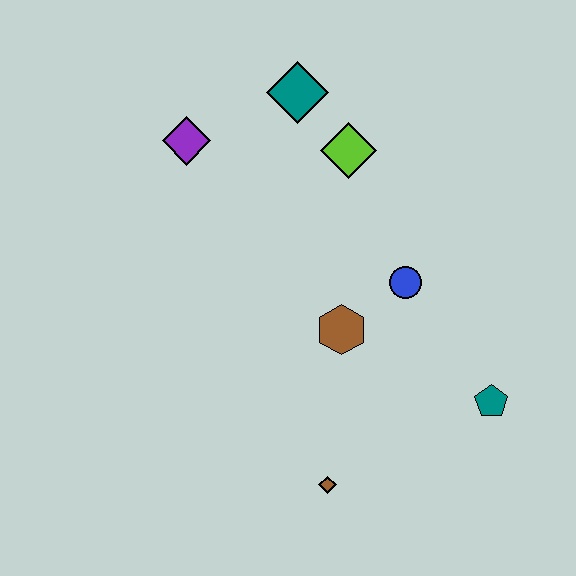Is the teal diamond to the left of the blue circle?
Yes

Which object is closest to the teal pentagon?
The blue circle is closest to the teal pentagon.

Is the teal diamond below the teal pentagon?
No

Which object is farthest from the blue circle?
The purple diamond is farthest from the blue circle.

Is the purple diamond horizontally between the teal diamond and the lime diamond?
No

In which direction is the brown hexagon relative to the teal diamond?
The brown hexagon is below the teal diamond.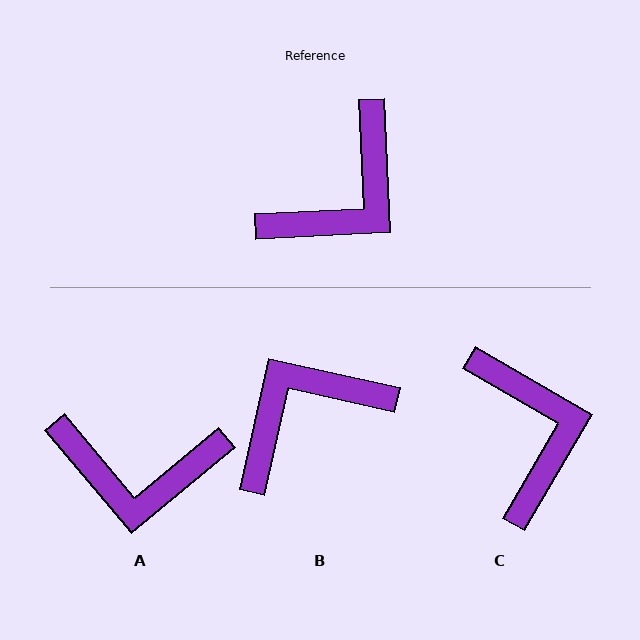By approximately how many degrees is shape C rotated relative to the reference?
Approximately 57 degrees counter-clockwise.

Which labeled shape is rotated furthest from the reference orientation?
B, about 165 degrees away.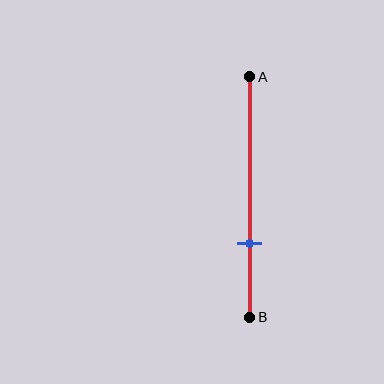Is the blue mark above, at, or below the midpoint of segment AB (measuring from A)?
The blue mark is below the midpoint of segment AB.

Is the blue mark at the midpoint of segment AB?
No, the mark is at about 70% from A, not at the 50% midpoint.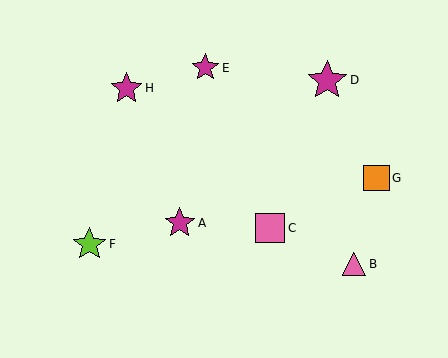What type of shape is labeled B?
Shape B is a pink triangle.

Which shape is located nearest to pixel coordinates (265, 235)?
The pink square (labeled C) at (270, 228) is nearest to that location.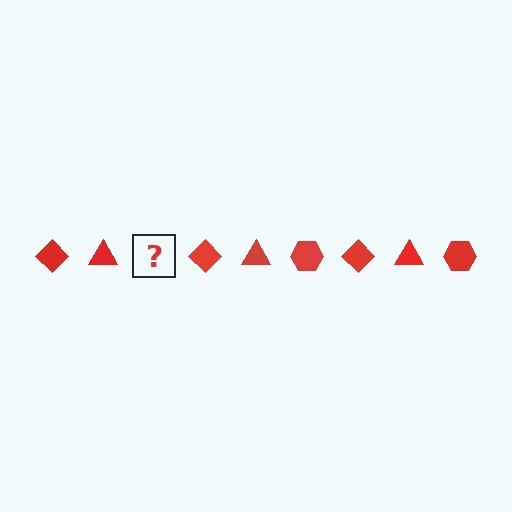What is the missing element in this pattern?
The missing element is a red hexagon.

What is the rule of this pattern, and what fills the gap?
The rule is that the pattern cycles through diamond, triangle, hexagon shapes in red. The gap should be filled with a red hexagon.